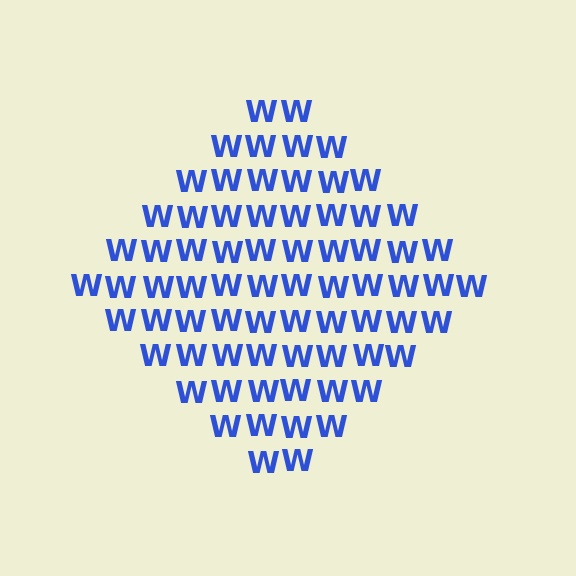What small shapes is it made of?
It is made of small letter W's.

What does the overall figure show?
The overall figure shows a diamond.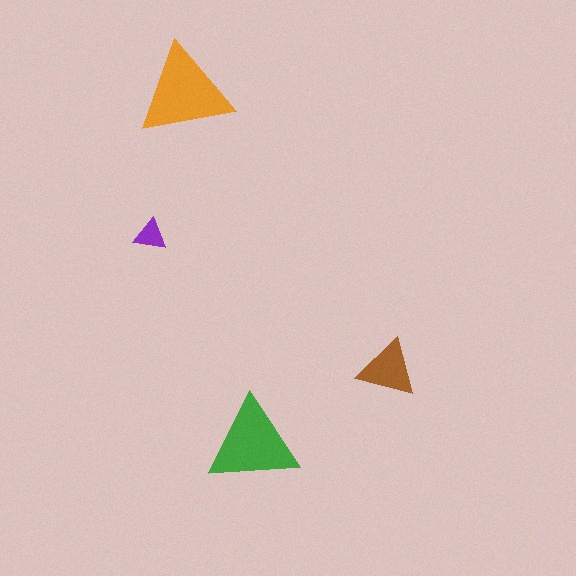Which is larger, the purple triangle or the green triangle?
The green one.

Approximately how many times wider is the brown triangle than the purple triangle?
About 2 times wider.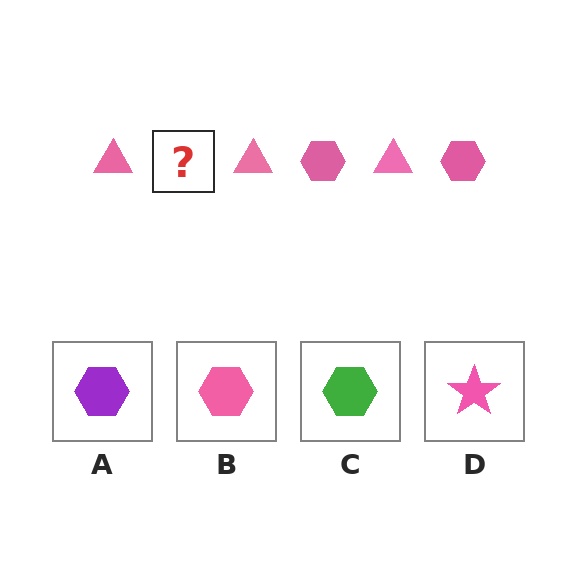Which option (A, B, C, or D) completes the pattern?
B.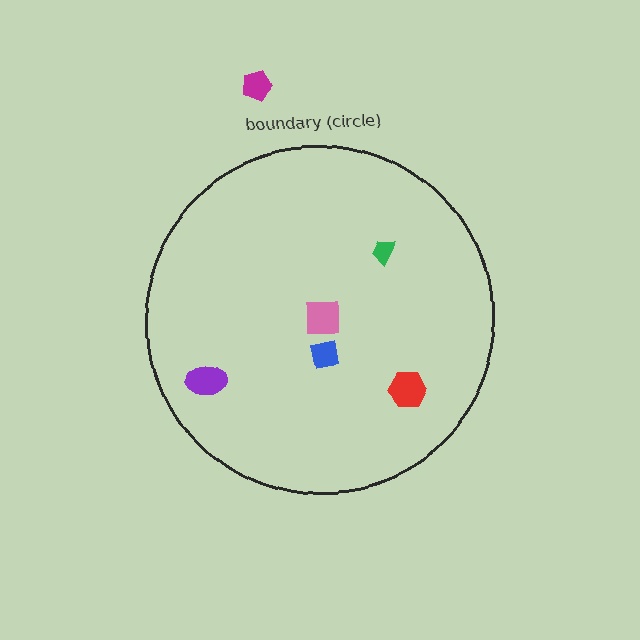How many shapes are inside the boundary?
5 inside, 1 outside.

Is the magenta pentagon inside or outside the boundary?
Outside.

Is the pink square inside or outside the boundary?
Inside.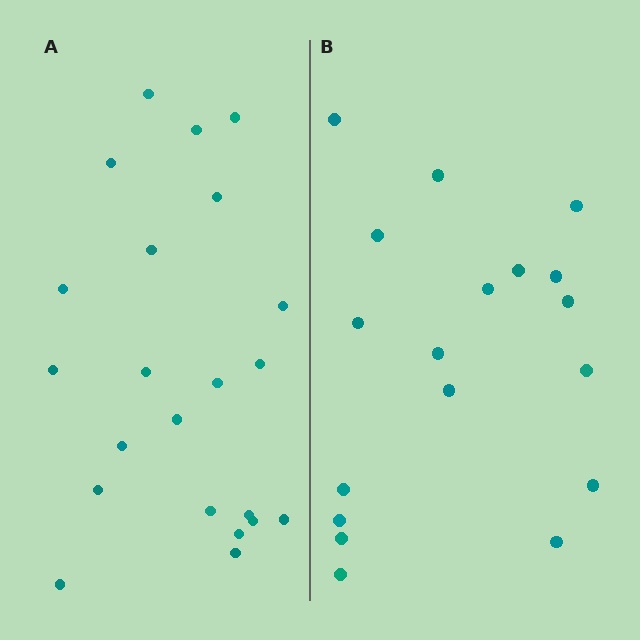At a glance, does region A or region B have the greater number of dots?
Region A (the left region) has more dots.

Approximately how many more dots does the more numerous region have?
Region A has about 4 more dots than region B.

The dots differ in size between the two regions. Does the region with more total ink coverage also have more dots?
No. Region B has more total ink coverage because its dots are larger, but region A actually contains more individual dots. Total area can be misleading — the number of items is what matters here.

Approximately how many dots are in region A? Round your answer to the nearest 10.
About 20 dots. (The exact count is 22, which rounds to 20.)